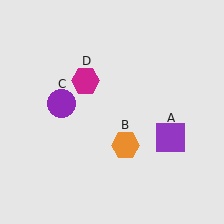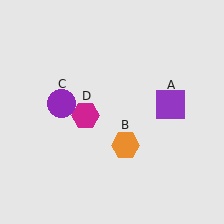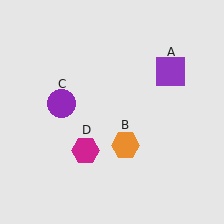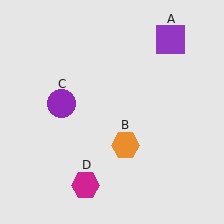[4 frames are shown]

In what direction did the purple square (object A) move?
The purple square (object A) moved up.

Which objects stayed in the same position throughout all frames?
Orange hexagon (object B) and purple circle (object C) remained stationary.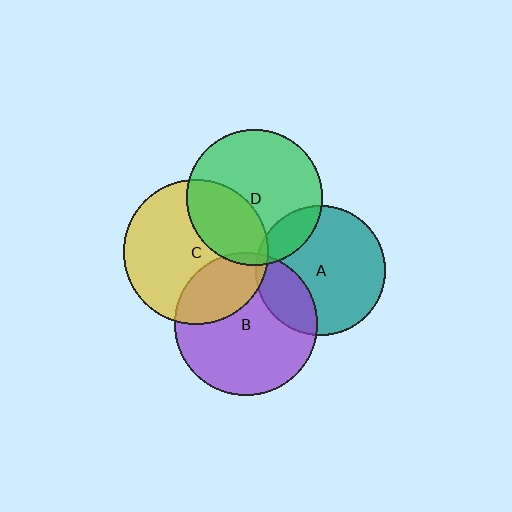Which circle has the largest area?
Circle C (yellow).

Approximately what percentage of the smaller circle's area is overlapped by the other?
Approximately 25%.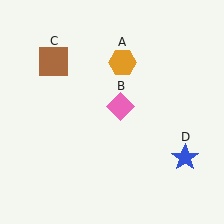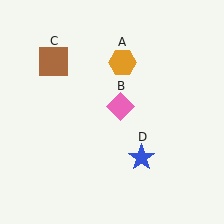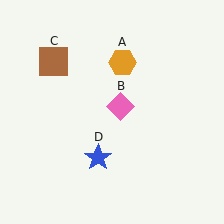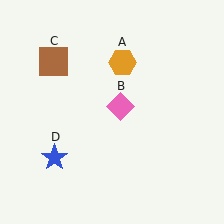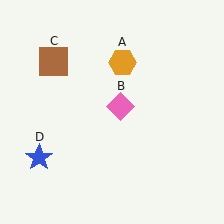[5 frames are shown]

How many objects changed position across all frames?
1 object changed position: blue star (object D).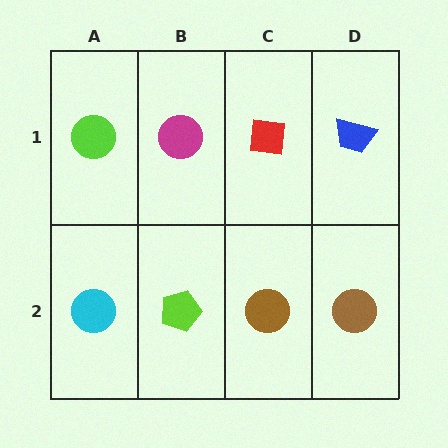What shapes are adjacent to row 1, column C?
A brown circle (row 2, column C), a magenta circle (row 1, column B), a blue trapezoid (row 1, column D).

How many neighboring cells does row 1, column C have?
3.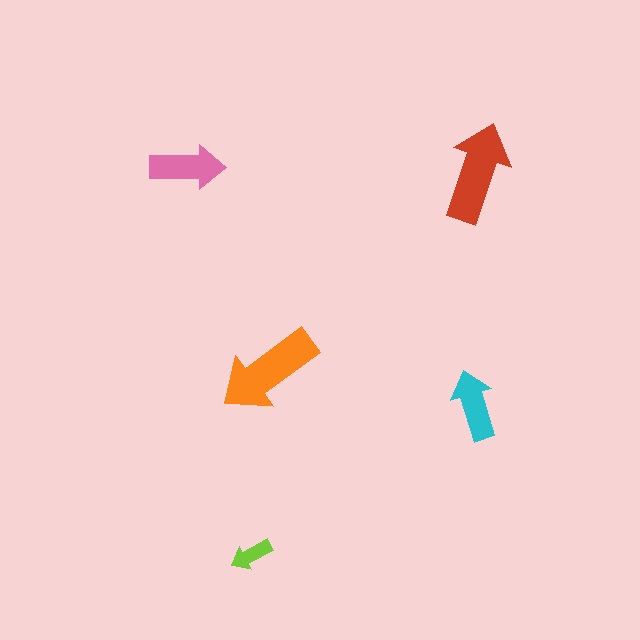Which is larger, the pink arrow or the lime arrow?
The pink one.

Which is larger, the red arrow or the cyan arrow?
The red one.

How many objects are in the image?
There are 5 objects in the image.